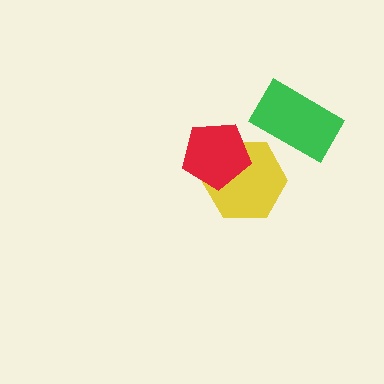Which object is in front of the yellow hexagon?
The red pentagon is in front of the yellow hexagon.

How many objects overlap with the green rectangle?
0 objects overlap with the green rectangle.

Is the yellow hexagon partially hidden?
Yes, it is partially covered by another shape.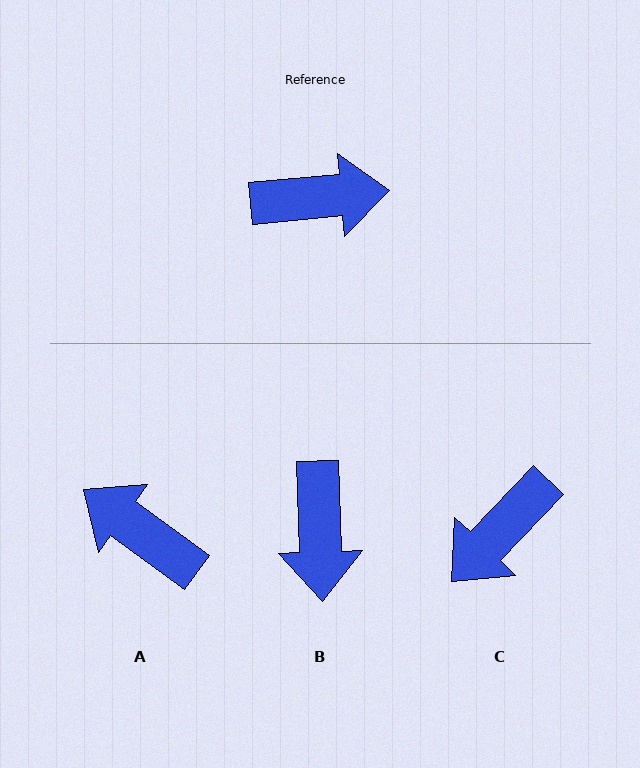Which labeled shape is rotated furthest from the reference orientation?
C, about 139 degrees away.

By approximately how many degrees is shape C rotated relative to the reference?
Approximately 139 degrees clockwise.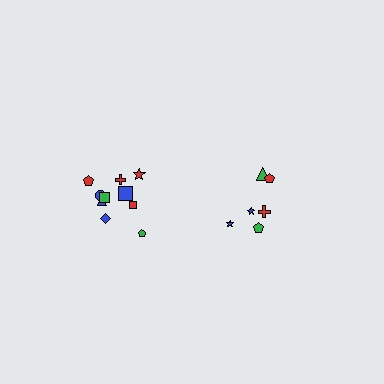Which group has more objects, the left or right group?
The left group.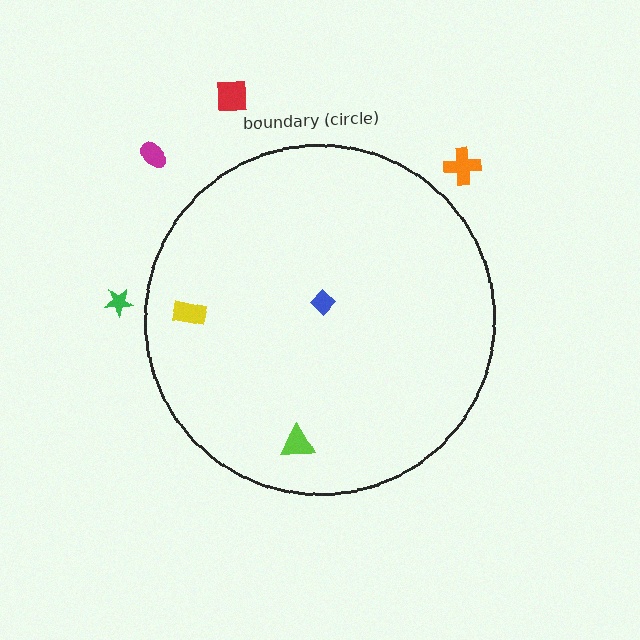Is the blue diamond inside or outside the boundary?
Inside.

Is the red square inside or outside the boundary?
Outside.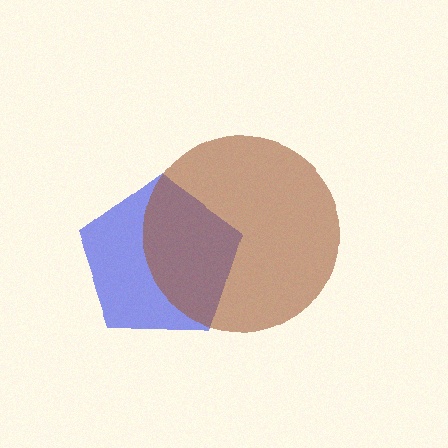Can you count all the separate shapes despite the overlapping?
Yes, there are 2 separate shapes.